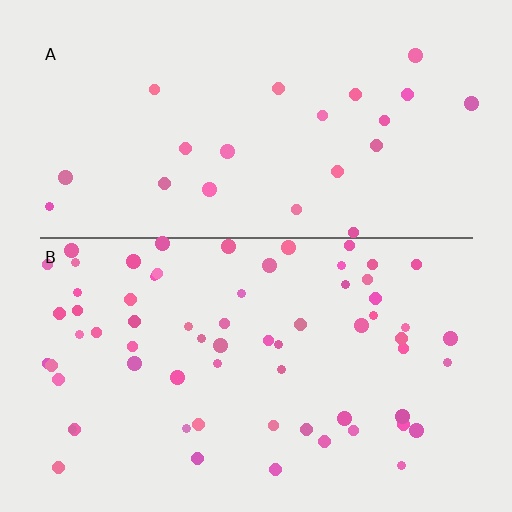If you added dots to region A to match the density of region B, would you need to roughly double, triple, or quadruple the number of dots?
Approximately triple.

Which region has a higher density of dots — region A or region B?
B (the bottom).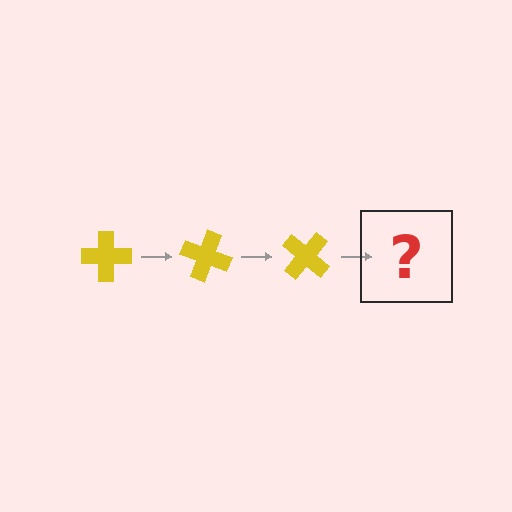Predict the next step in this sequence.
The next step is a yellow cross rotated 60 degrees.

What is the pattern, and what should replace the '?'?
The pattern is that the cross rotates 20 degrees each step. The '?' should be a yellow cross rotated 60 degrees.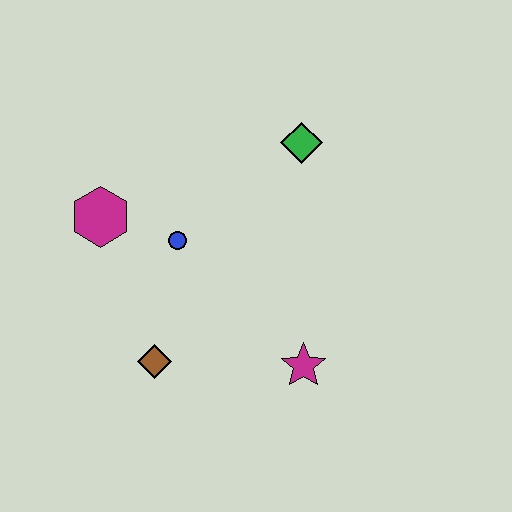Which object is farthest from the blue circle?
The magenta star is farthest from the blue circle.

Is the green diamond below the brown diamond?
No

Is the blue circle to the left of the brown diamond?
No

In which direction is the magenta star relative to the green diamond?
The magenta star is below the green diamond.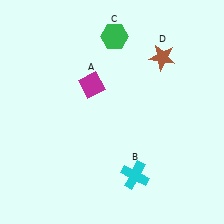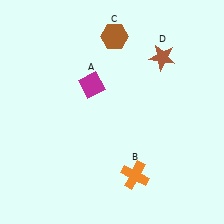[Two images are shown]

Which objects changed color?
B changed from cyan to orange. C changed from green to brown.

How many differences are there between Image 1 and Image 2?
There are 2 differences between the two images.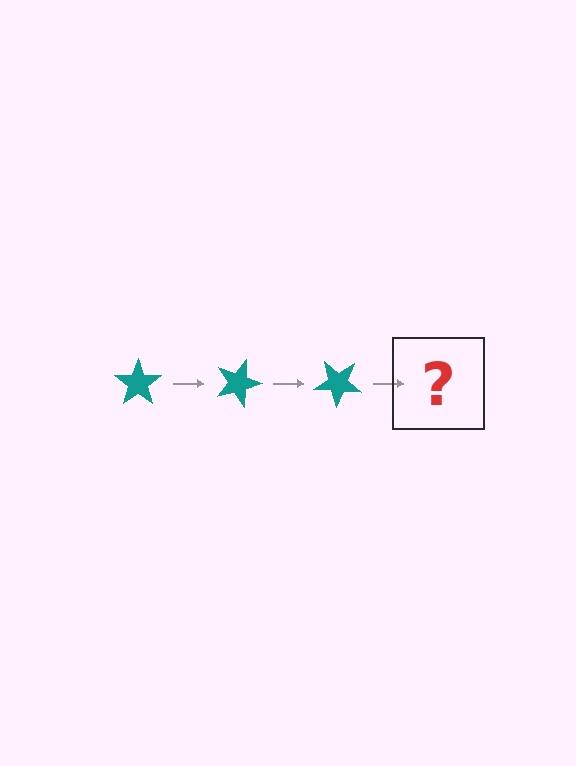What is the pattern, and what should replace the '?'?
The pattern is that the star rotates 20 degrees each step. The '?' should be a teal star rotated 60 degrees.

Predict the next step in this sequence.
The next step is a teal star rotated 60 degrees.